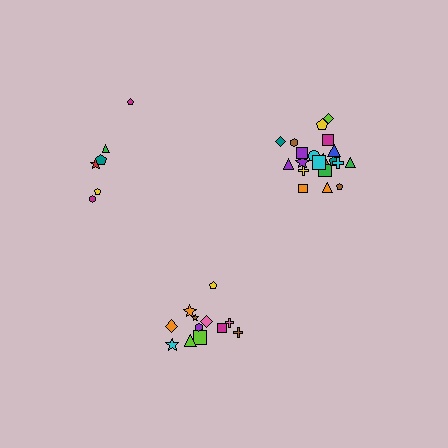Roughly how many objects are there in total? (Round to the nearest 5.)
Roughly 40 objects in total.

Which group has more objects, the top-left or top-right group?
The top-right group.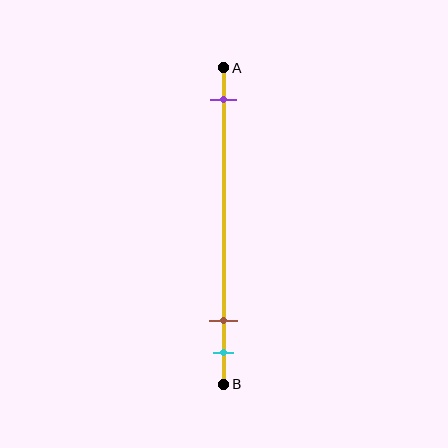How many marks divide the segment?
There are 3 marks dividing the segment.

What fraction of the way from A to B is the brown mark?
The brown mark is approximately 80% (0.8) of the way from A to B.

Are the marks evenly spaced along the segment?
No, the marks are not evenly spaced.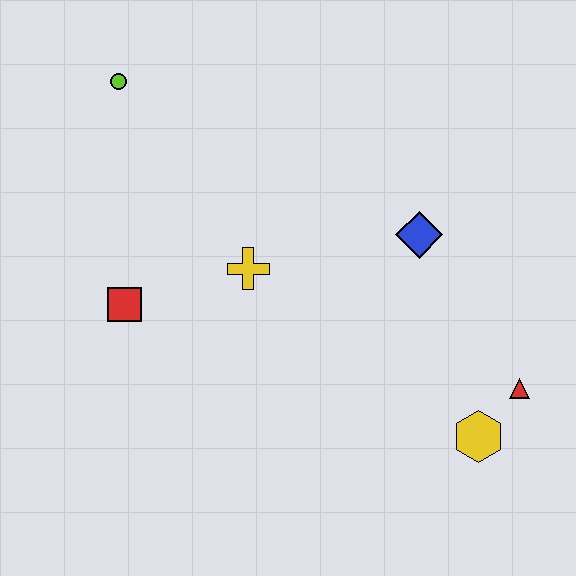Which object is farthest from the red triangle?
The lime circle is farthest from the red triangle.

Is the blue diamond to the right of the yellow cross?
Yes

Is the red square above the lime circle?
No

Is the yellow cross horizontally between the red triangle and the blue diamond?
No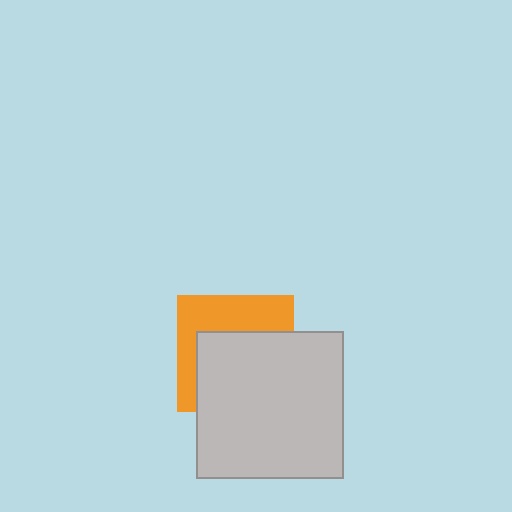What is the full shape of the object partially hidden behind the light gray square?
The partially hidden object is an orange square.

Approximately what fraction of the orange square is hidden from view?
Roughly 58% of the orange square is hidden behind the light gray square.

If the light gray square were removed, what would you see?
You would see the complete orange square.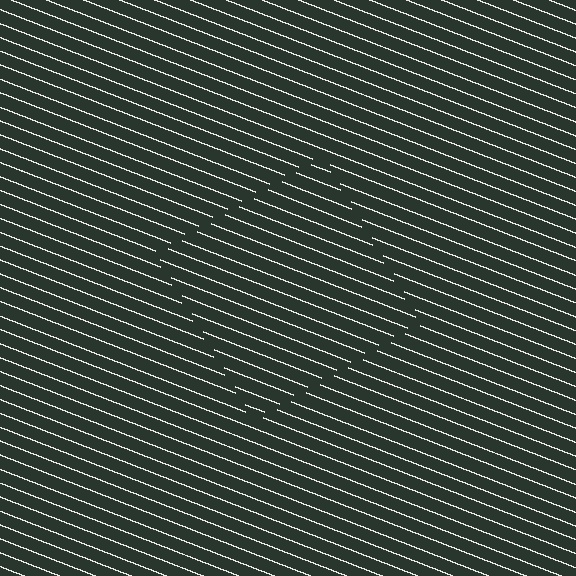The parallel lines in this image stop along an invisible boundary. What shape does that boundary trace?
An illusory square. The interior of the shape contains the same grating, shifted by half a period — the contour is defined by the phase discontinuity where line-ends from the inner and outer gratings abut.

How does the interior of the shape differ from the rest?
The interior of the shape contains the same grating, shifted by half a period — the contour is defined by the phase discontinuity where line-ends from the inner and outer gratings abut.